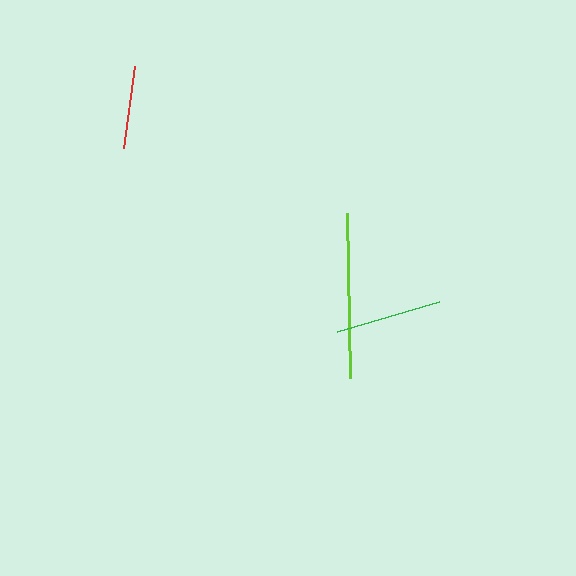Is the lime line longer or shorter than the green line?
The lime line is longer than the green line.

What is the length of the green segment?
The green segment is approximately 106 pixels long.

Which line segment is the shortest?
The red line is the shortest at approximately 83 pixels.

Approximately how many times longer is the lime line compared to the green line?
The lime line is approximately 1.6 times the length of the green line.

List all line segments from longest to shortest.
From longest to shortest: lime, green, red.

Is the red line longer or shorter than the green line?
The green line is longer than the red line.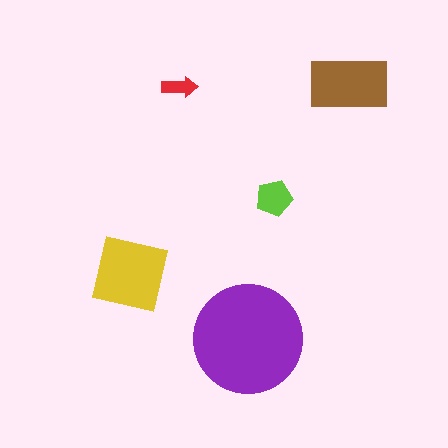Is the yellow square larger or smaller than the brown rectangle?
Larger.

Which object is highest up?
The brown rectangle is topmost.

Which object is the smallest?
The red arrow.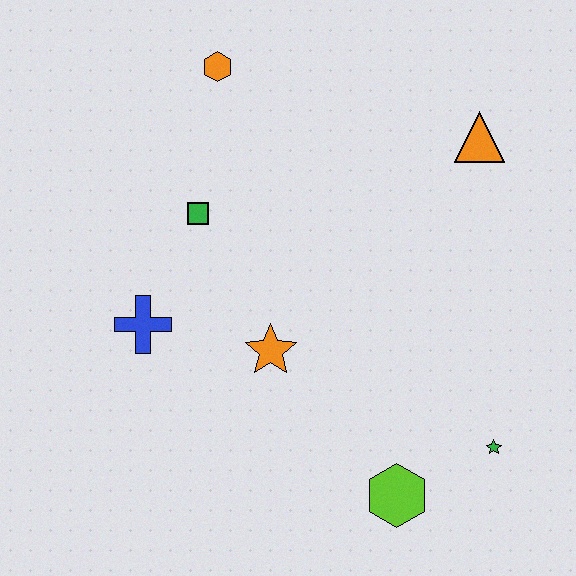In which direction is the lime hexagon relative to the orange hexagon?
The lime hexagon is below the orange hexagon.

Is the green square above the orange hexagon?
No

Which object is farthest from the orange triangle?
The blue cross is farthest from the orange triangle.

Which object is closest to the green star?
The lime hexagon is closest to the green star.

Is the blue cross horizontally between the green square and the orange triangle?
No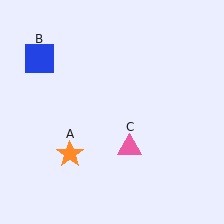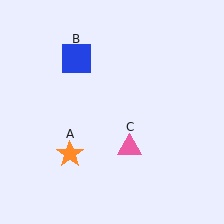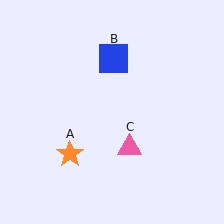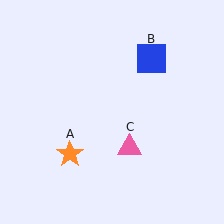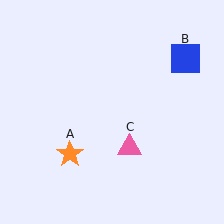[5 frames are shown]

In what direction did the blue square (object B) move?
The blue square (object B) moved right.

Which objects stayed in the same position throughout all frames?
Orange star (object A) and pink triangle (object C) remained stationary.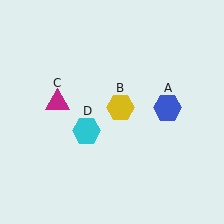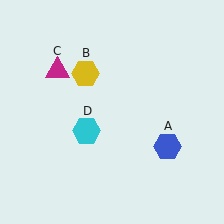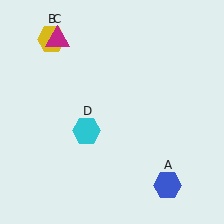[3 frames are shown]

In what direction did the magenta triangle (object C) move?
The magenta triangle (object C) moved up.